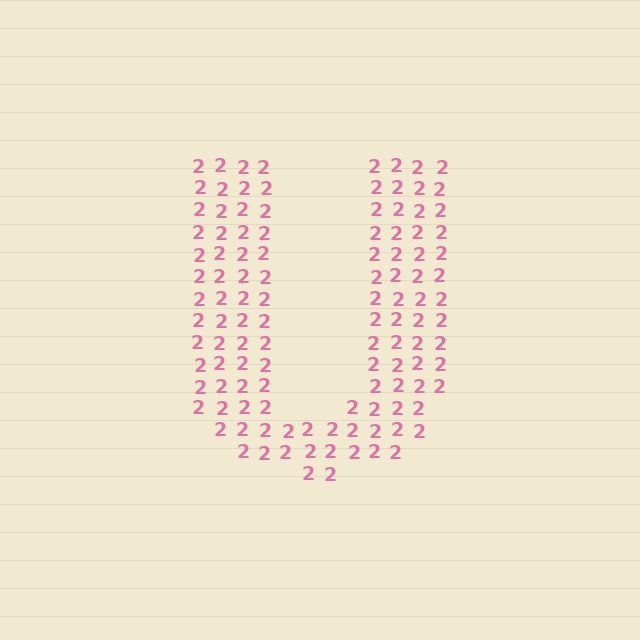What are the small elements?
The small elements are digit 2's.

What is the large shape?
The large shape is the letter U.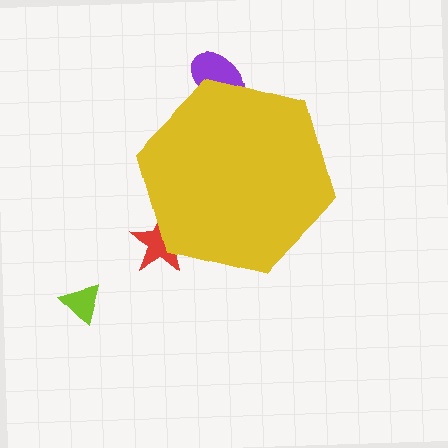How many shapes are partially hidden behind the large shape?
2 shapes are partially hidden.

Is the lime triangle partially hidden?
No, the lime triangle is fully visible.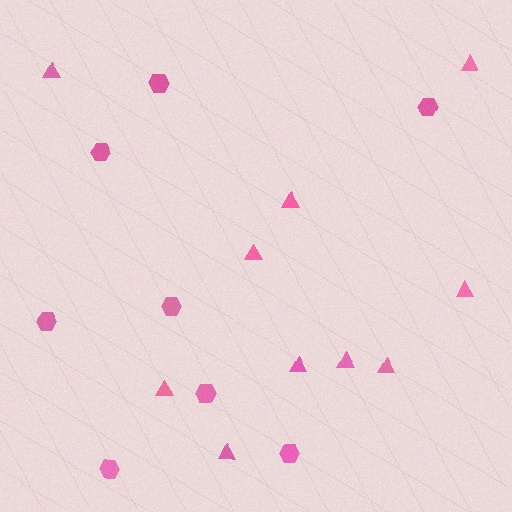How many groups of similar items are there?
There are 2 groups: one group of hexagons (8) and one group of triangles (10).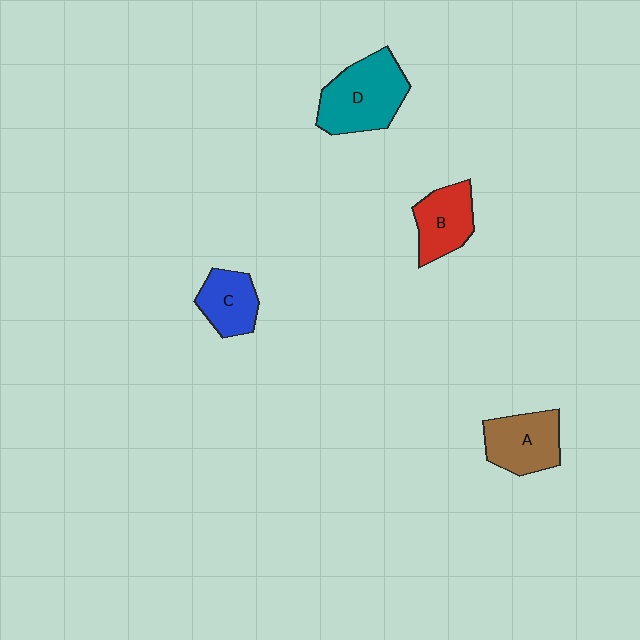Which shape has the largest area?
Shape D (teal).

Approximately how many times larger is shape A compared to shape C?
Approximately 1.3 times.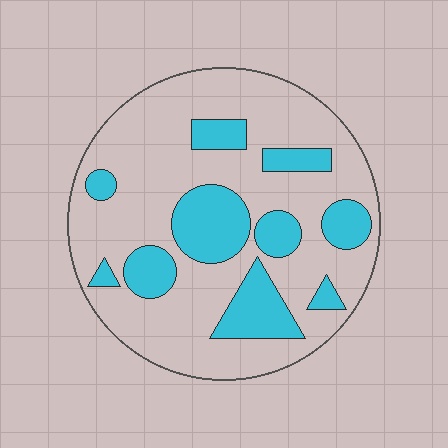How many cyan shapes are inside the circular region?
10.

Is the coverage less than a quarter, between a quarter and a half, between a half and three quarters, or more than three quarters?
Between a quarter and a half.